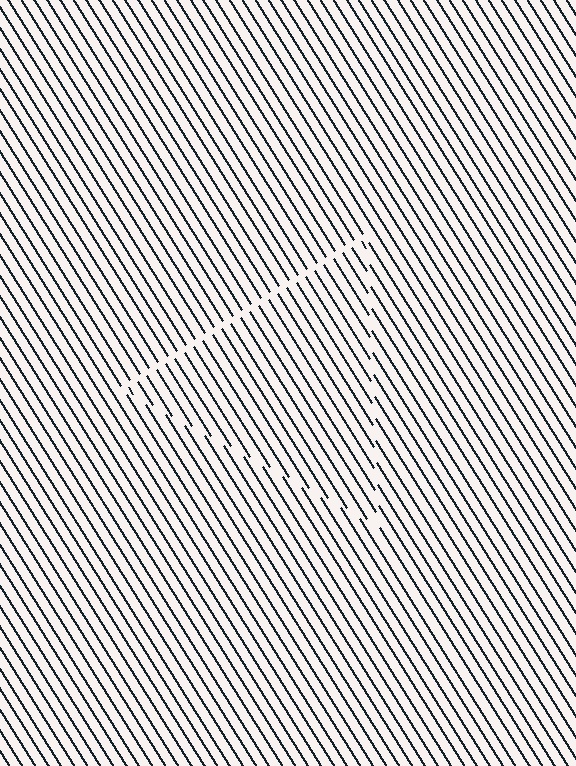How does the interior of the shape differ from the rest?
The interior of the shape contains the same grating, shifted by half a period — the contour is defined by the phase discontinuity where line-ends from the inner and outer gratings abut.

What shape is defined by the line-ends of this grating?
An illusory triangle. The interior of the shape contains the same grating, shifted by half a period — the contour is defined by the phase discontinuity where line-ends from the inner and outer gratings abut.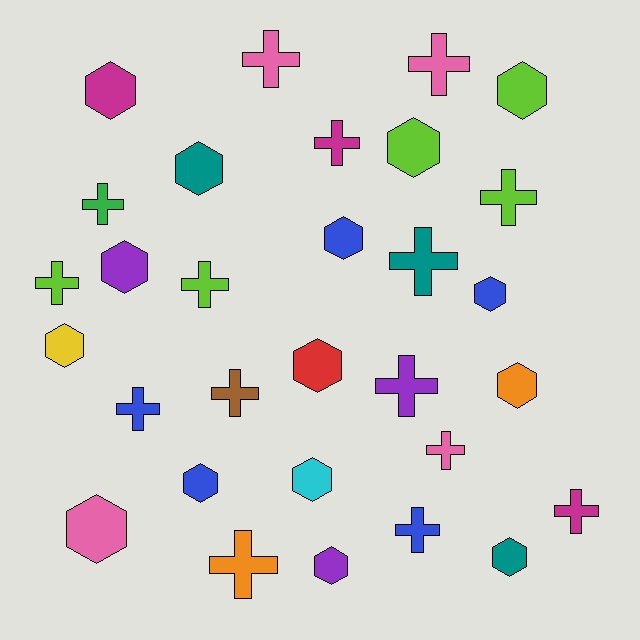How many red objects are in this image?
There is 1 red object.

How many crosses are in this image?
There are 15 crosses.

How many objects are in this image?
There are 30 objects.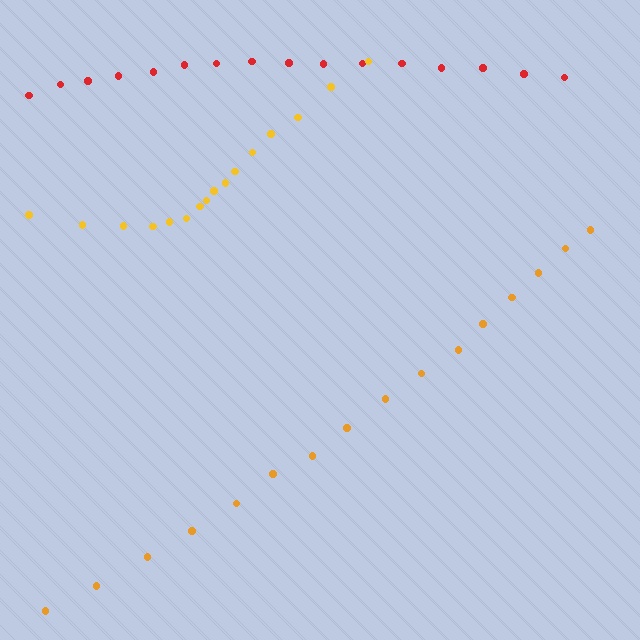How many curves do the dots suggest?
There are 3 distinct paths.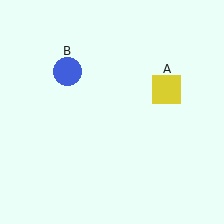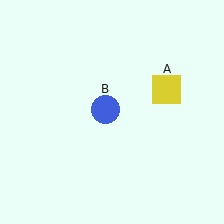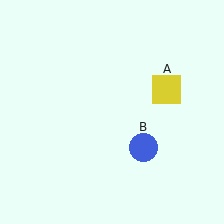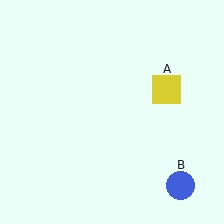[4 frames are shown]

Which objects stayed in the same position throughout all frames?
Yellow square (object A) remained stationary.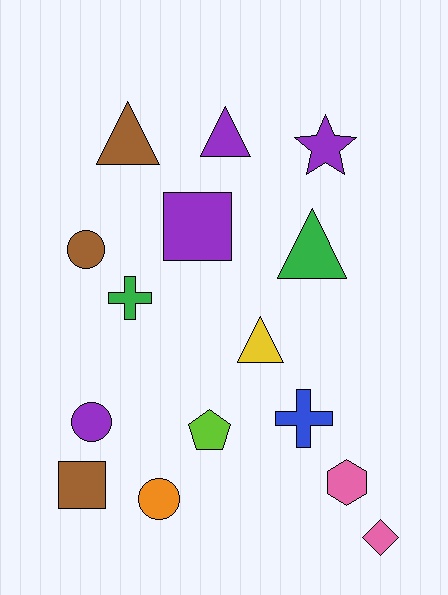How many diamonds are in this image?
There is 1 diamond.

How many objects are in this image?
There are 15 objects.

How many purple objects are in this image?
There are 4 purple objects.